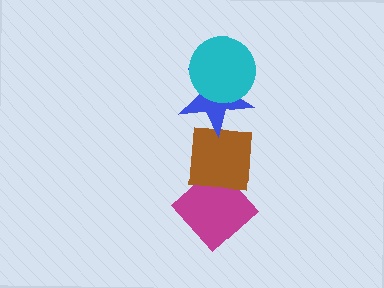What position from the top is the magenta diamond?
The magenta diamond is 4th from the top.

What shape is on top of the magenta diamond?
The brown square is on top of the magenta diamond.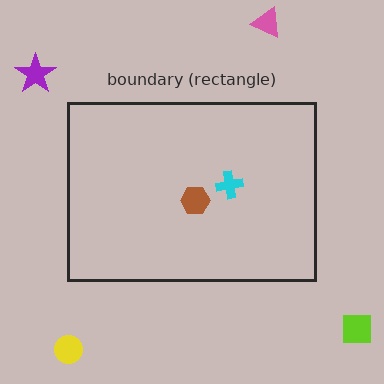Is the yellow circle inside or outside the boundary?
Outside.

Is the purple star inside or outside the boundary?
Outside.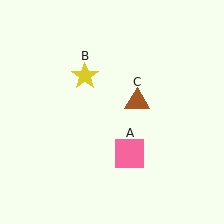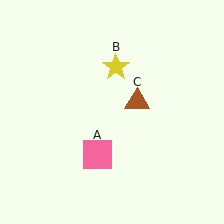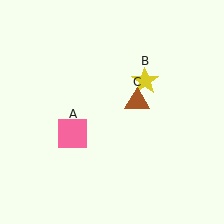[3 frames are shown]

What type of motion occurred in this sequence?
The pink square (object A), yellow star (object B) rotated clockwise around the center of the scene.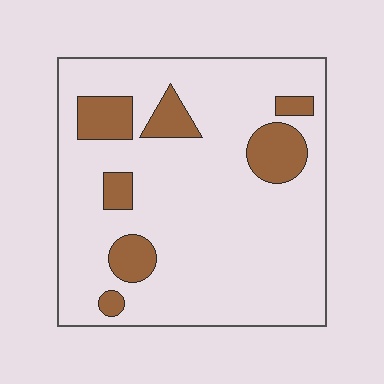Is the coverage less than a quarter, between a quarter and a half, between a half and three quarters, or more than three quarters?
Less than a quarter.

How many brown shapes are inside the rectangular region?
7.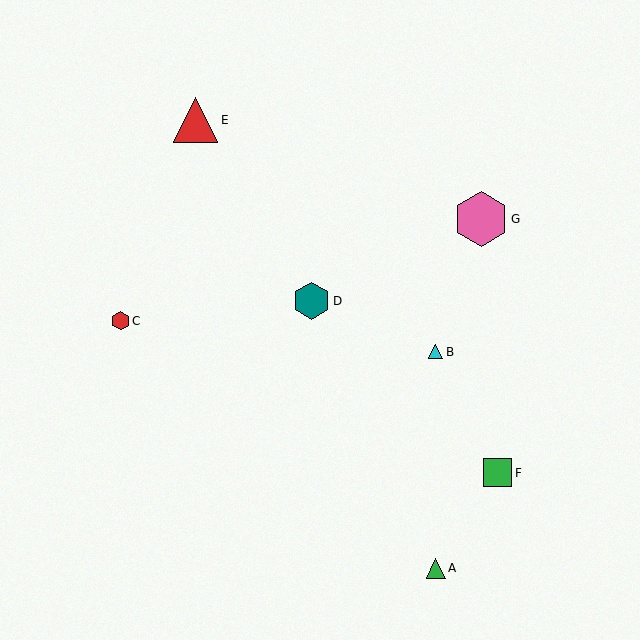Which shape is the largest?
The pink hexagon (labeled G) is the largest.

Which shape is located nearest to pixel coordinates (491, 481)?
The green square (labeled F) at (498, 473) is nearest to that location.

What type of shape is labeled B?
Shape B is a cyan triangle.